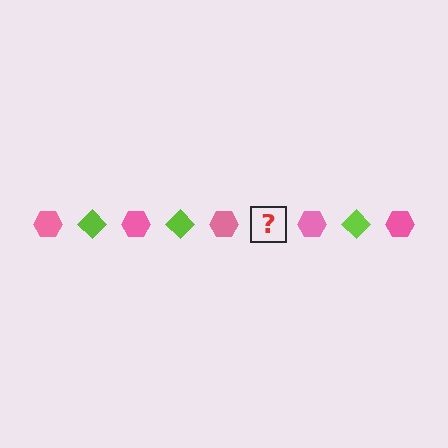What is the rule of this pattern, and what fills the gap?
The rule is that the pattern alternates between pink hexagon and lime diamond. The gap should be filled with a lime diamond.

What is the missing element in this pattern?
The missing element is a lime diamond.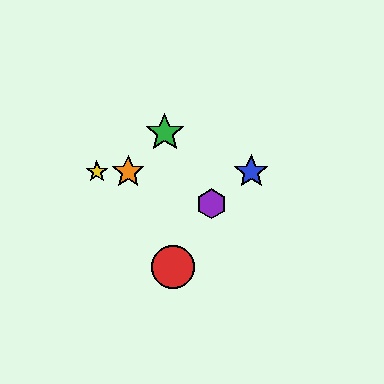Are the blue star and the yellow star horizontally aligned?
Yes, both are at y≈172.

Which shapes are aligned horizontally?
The blue star, the yellow star, the orange star are aligned horizontally.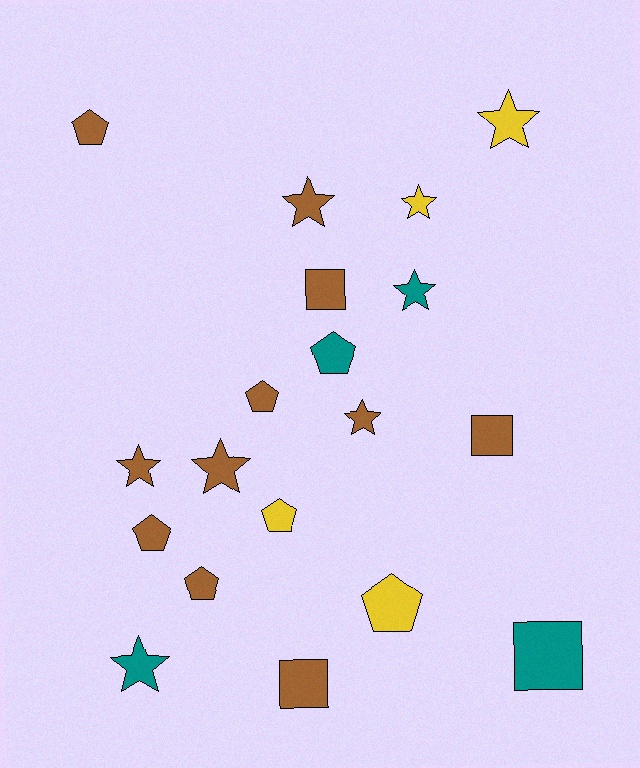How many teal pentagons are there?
There is 1 teal pentagon.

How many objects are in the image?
There are 19 objects.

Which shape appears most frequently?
Star, with 8 objects.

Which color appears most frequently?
Brown, with 11 objects.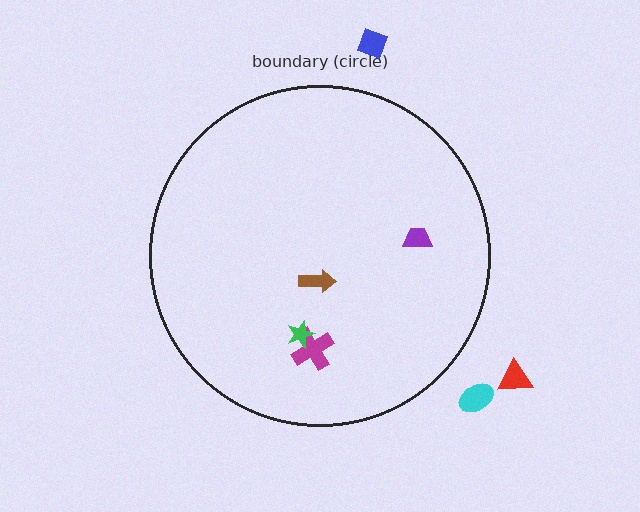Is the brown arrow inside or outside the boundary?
Inside.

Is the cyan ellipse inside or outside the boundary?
Outside.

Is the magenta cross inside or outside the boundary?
Inside.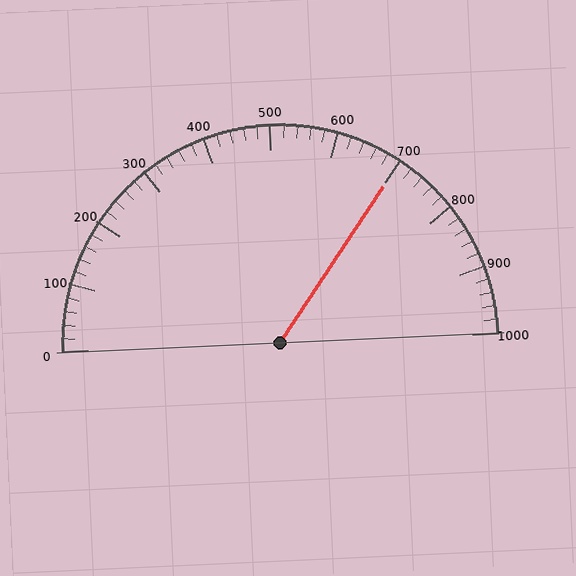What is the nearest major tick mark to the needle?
The nearest major tick mark is 700.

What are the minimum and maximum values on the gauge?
The gauge ranges from 0 to 1000.